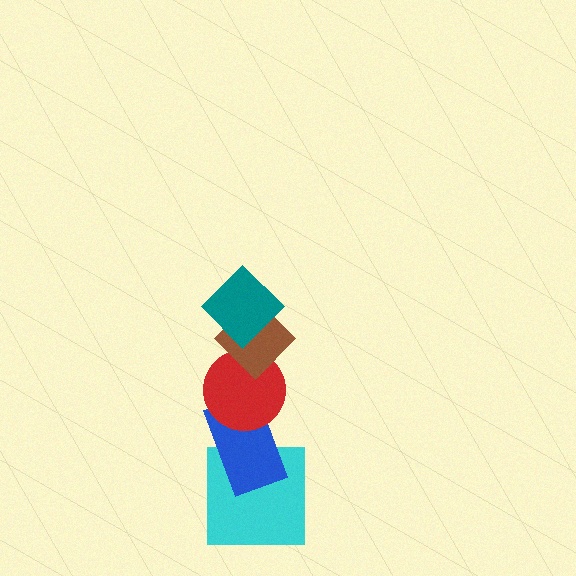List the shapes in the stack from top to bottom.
From top to bottom: the teal diamond, the brown diamond, the red circle, the blue rectangle, the cyan square.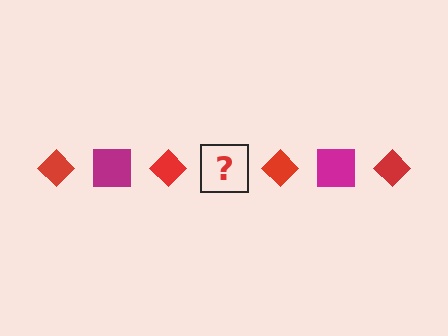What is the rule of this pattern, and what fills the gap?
The rule is that the pattern alternates between red diamond and magenta square. The gap should be filled with a magenta square.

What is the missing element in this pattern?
The missing element is a magenta square.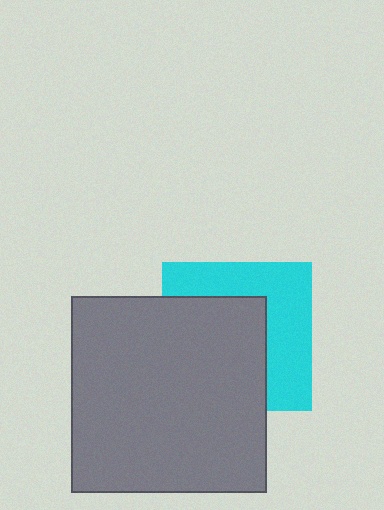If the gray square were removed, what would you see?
You would see the complete cyan square.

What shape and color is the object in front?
The object in front is a gray square.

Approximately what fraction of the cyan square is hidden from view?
Roughly 55% of the cyan square is hidden behind the gray square.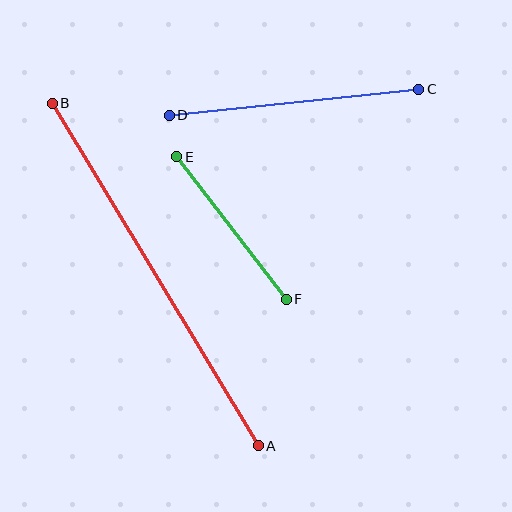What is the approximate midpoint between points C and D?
The midpoint is at approximately (294, 102) pixels.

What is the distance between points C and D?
The distance is approximately 251 pixels.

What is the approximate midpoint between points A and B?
The midpoint is at approximately (155, 275) pixels.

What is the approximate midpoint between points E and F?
The midpoint is at approximately (232, 228) pixels.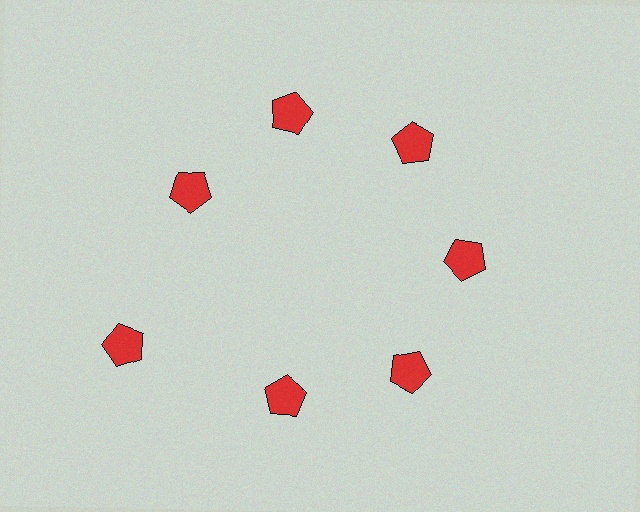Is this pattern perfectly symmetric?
No. The 7 red pentagons are arranged in a ring, but one element near the 8 o'clock position is pushed outward from the center, breaking the 7-fold rotational symmetry.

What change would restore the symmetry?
The symmetry would be restored by moving it inward, back onto the ring so that all 7 pentagons sit at equal angles and equal distance from the center.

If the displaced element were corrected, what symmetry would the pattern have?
It would have 7-fold rotational symmetry — the pattern would map onto itself every 51 degrees.